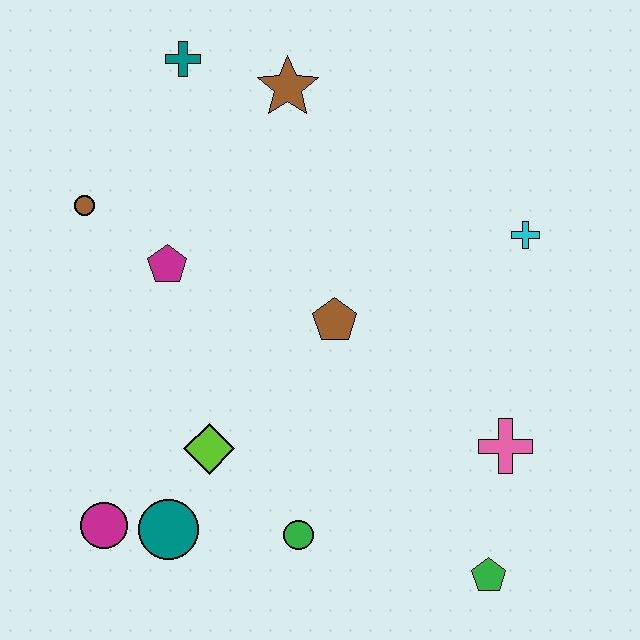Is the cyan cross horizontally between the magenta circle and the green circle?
No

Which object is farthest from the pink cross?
The teal cross is farthest from the pink cross.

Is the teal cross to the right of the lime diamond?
No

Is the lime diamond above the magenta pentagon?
No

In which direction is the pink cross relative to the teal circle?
The pink cross is to the right of the teal circle.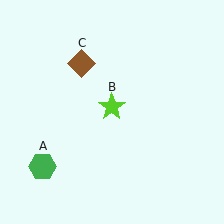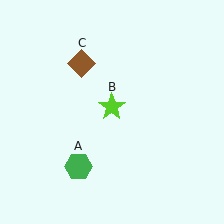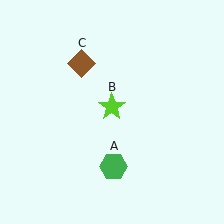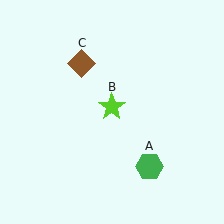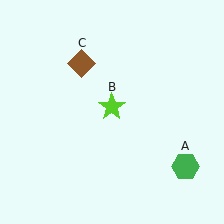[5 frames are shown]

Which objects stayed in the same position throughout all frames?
Lime star (object B) and brown diamond (object C) remained stationary.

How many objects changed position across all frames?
1 object changed position: green hexagon (object A).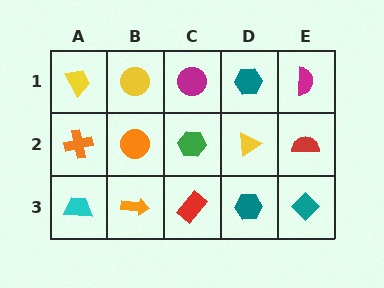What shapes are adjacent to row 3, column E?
A red semicircle (row 2, column E), a teal hexagon (row 3, column D).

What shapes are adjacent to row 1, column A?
An orange cross (row 2, column A), a yellow circle (row 1, column B).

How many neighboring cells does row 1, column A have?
2.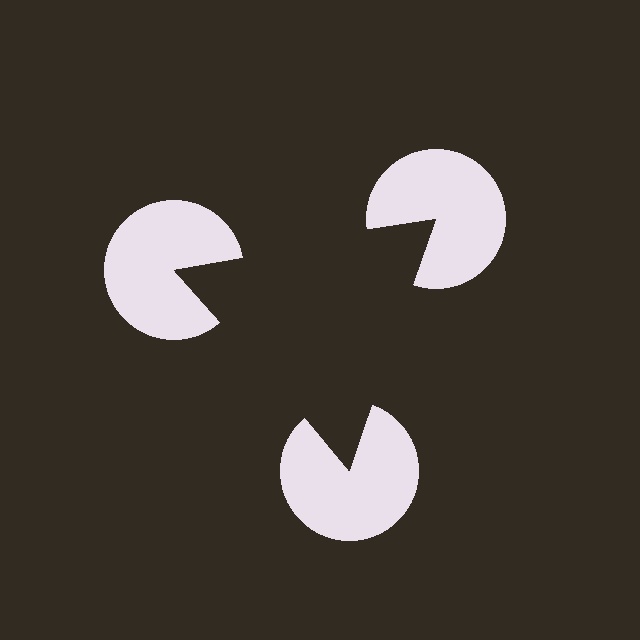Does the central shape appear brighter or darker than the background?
It typically appears slightly darker than the background, even though no actual brightness change is drawn.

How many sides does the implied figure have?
3 sides.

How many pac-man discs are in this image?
There are 3 — one at each vertex of the illusory triangle.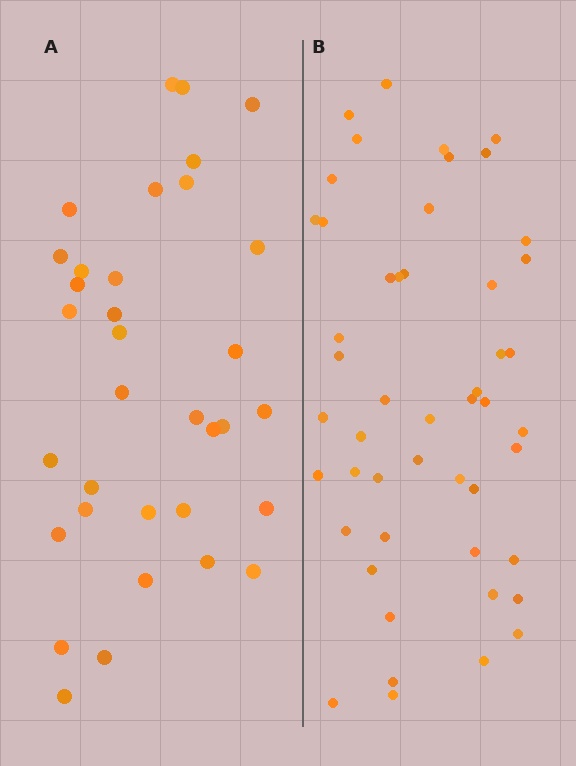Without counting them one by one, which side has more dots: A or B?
Region B (the right region) has more dots.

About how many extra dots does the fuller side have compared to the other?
Region B has approximately 15 more dots than region A.